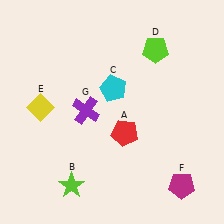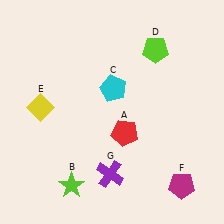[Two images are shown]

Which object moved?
The purple cross (G) moved down.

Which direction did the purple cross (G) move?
The purple cross (G) moved down.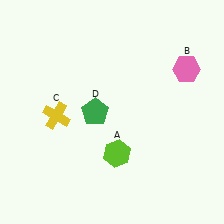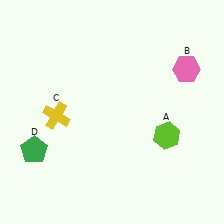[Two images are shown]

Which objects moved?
The objects that moved are: the lime hexagon (A), the green pentagon (D).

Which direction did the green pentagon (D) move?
The green pentagon (D) moved left.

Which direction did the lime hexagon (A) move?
The lime hexagon (A) moved right.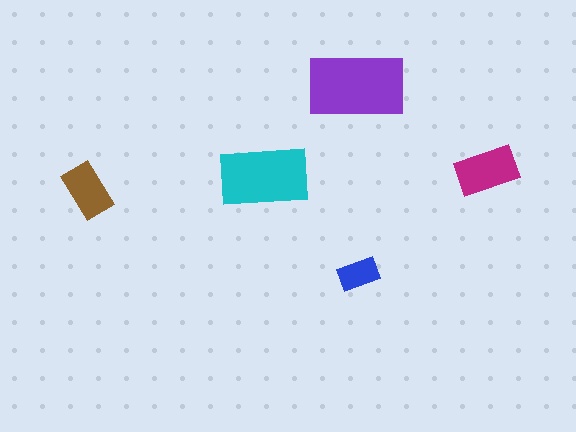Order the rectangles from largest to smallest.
the purple one, the cyan one, the magenta one, the brown one, the blue one.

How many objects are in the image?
There are 5 objects in the image.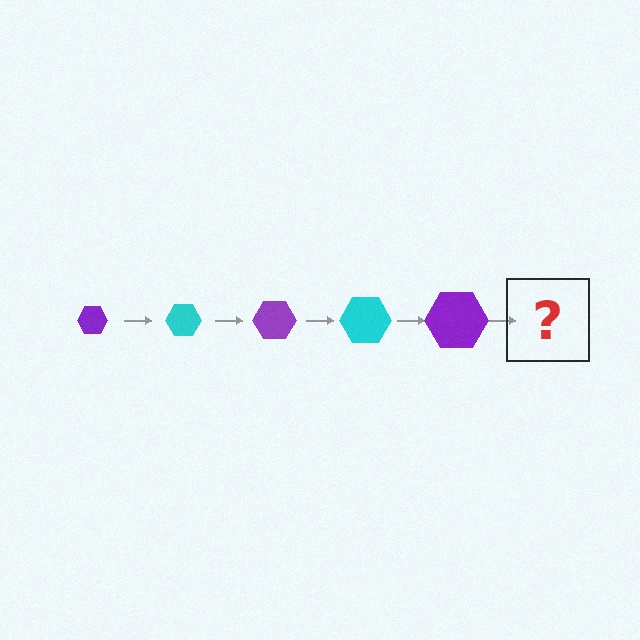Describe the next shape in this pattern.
It should be a cyan hexagon, larger than the previous one.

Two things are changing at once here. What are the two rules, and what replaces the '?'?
The two rules are that the hexagon grows larger each step and the color cycles through purple and cyan. The '?' should be a cyan hexagon, larger than the previous one.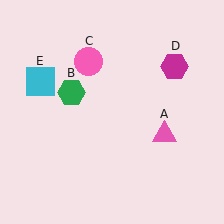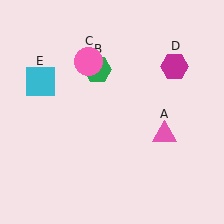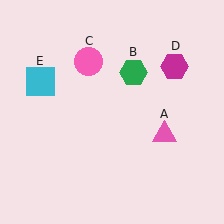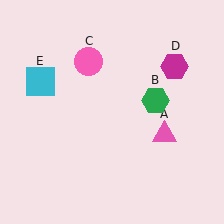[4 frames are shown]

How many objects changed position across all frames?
1 object changed position: green hexagon (object B).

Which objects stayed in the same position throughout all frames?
Pink triangle (object A) and pink circle (object C) and magenta hexagon (object D) and cyan square (object E) remained stationary.